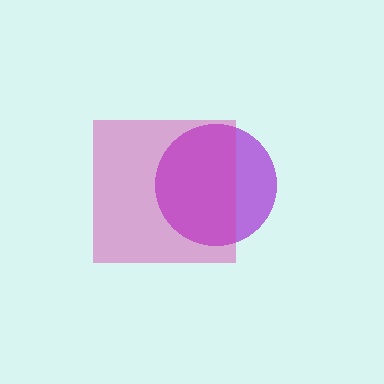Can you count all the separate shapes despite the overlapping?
Yes, there are 2 separate shapes.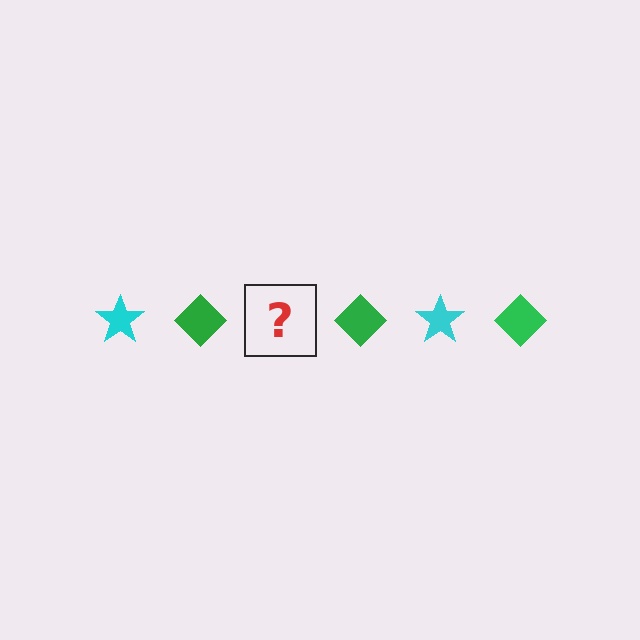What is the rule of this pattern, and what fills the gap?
The rule is that the pattern alternates between cyan star and green diamond. The gap should be filled with a cyan star.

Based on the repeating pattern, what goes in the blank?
The blank should be a cyan star.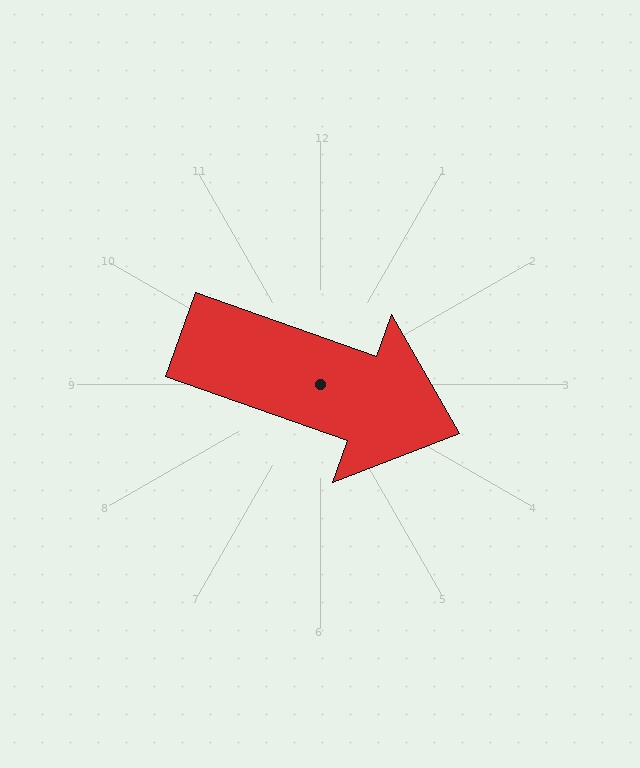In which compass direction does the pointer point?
East.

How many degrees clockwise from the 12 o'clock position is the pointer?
Approximately 109 degrees.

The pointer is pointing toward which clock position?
Roughly 4 o'clock.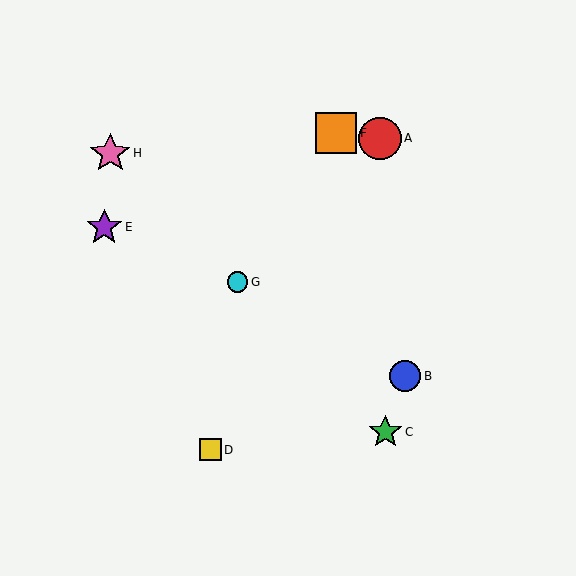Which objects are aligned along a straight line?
Objects C, G, H are aligned along a straight line.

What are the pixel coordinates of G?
Object G is at (237, 282).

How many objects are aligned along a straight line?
3 objects (C, G, H) are aligned along a straight line.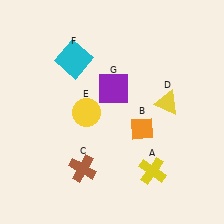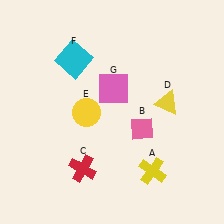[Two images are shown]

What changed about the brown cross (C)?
In Image 1, C is brown. In Image 2, it changed to red.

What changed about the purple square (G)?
In Image 1, G is purple. In Image 2, it changed to pink.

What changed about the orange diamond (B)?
In Image 1, B is orange. In Image 2, it changed to pink.